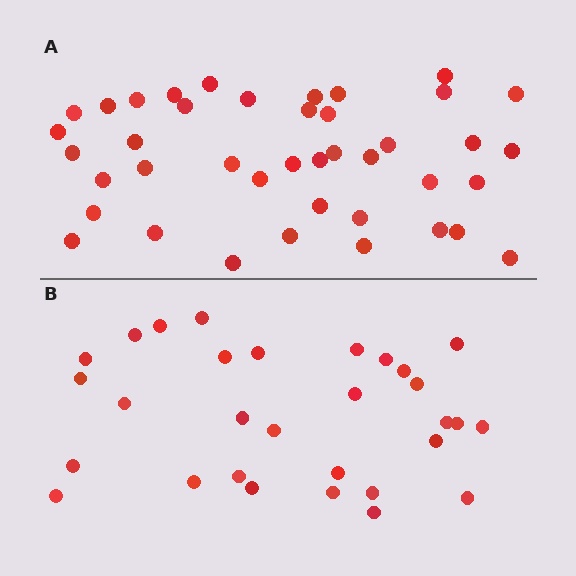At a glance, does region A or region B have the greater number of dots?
Region A (the top region) has more dots.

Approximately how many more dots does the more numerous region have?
Region A has roughly 12 or so more dots than region B.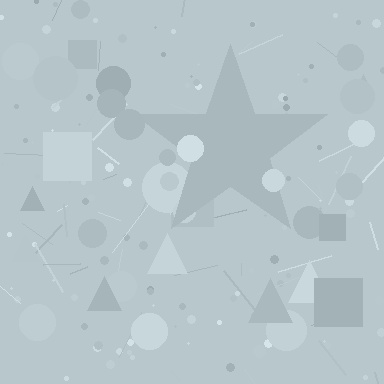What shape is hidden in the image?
A star is hidden in the image.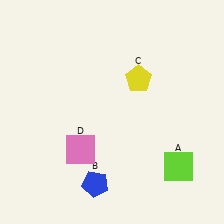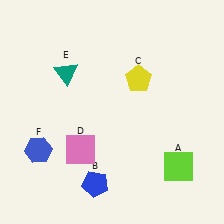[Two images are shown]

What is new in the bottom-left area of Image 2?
A blue hexagon (F) was added in the bottom-left area of Image 2.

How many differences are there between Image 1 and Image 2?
There are 2 differences between the two images.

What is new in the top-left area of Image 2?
A teal triangle (E) was added in the top-left area of Image 2.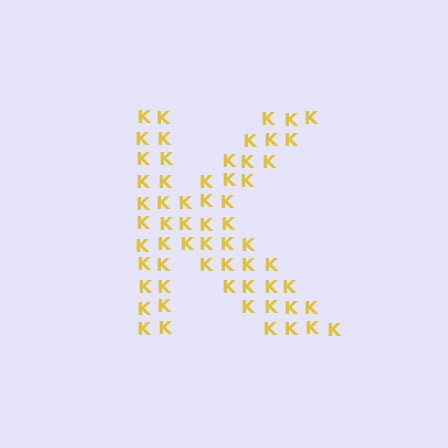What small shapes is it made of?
It is made of small letter K's.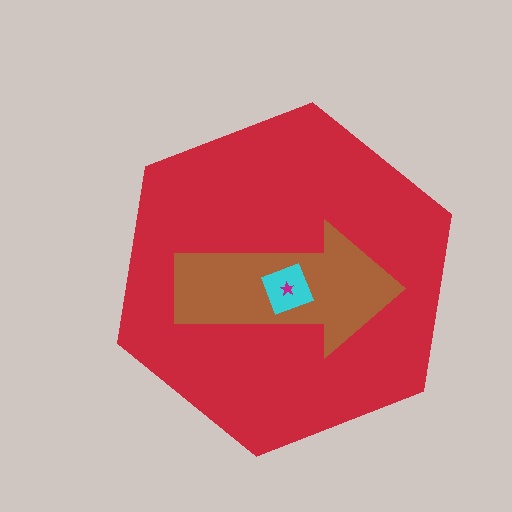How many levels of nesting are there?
4.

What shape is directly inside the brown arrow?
The cyan diamond.